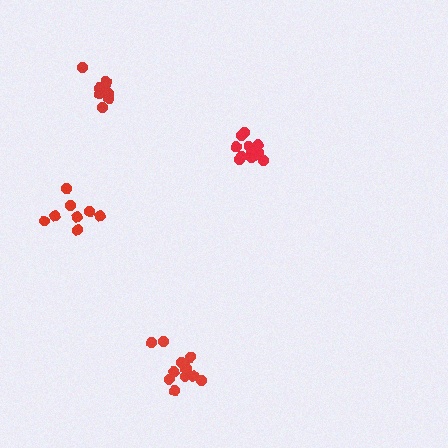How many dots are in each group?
Group 1: 8 dots, Group 2: 13 dots, Group 3: 13 dots, Group 4: 8 dots (42 total).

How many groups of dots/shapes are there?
There are 4 groups.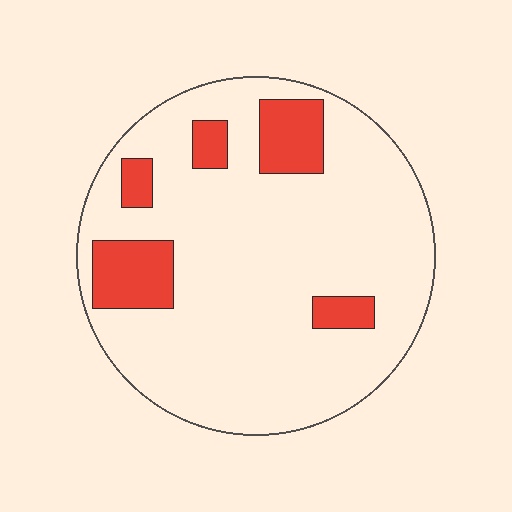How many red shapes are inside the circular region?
5.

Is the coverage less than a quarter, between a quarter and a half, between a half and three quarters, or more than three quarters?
Less than a quarter.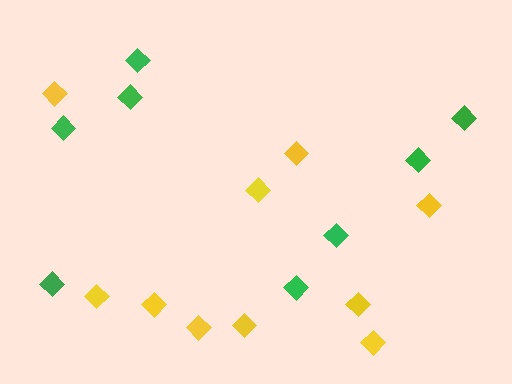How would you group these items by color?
There are 2 groups: one group of yellow diamonds (10) and one group of green diamonds (8).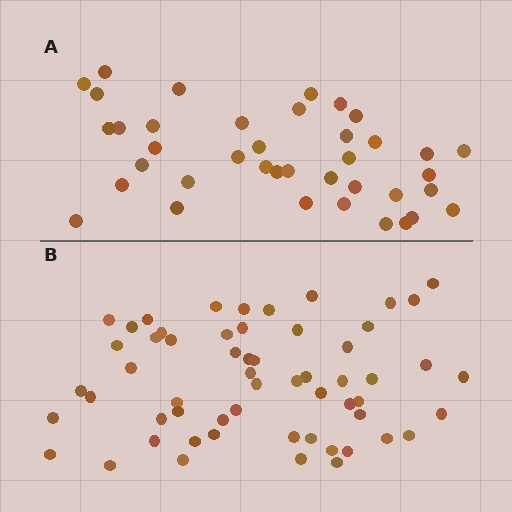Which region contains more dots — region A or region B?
Region B (the bottom region) has more dots.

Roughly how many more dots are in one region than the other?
Region B has approximately 20 more dots than region A.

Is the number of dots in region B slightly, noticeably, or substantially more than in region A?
Region B has substantially more. The ratio is roughly 1.5 to 1.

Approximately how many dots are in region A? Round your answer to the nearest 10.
About 40 dots. (The exact count is 39, which rounds to 40.)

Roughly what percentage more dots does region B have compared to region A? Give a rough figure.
About 50% more.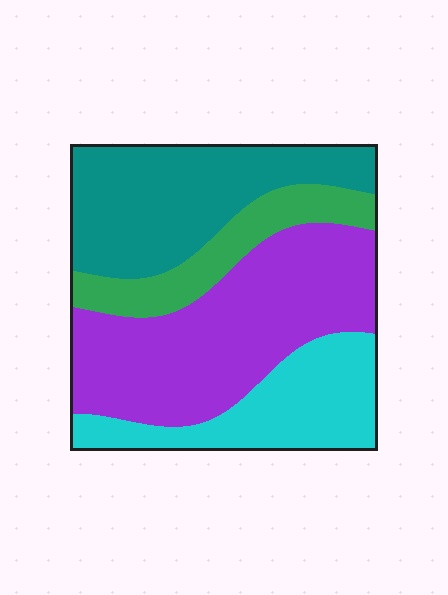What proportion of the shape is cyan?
Cyan takes up about one fifth (1/5) of the shape.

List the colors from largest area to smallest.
From largest to smallest: purple, teal, cyan, green.